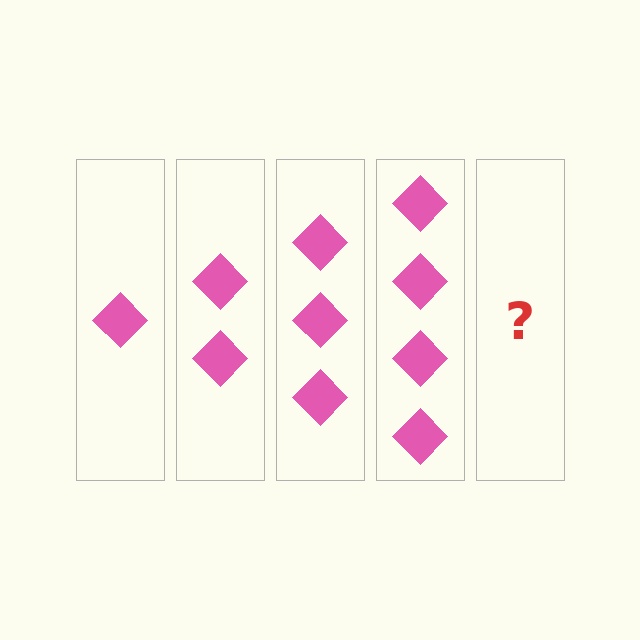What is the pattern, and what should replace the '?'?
The pattern is that each step adds one more diamond. The '?' should be 5 diamonds.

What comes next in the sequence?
The next element should be 5 diamonds.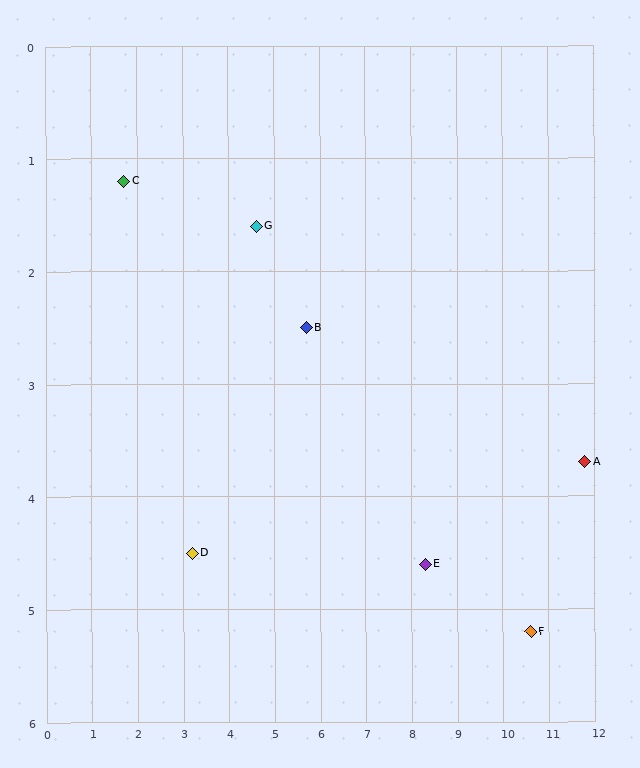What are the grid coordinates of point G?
Point G is at approximately (4.6, 1.6).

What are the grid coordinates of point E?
Point E is at approximately (8.3, 4.6).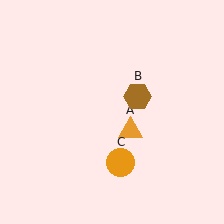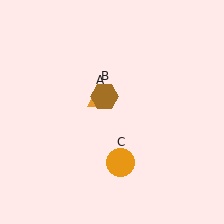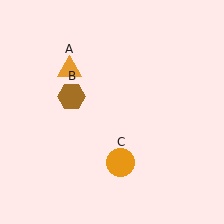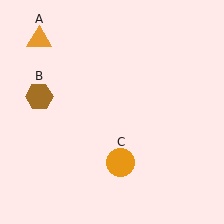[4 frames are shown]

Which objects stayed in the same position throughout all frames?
Orange circle (object C) remained stationary.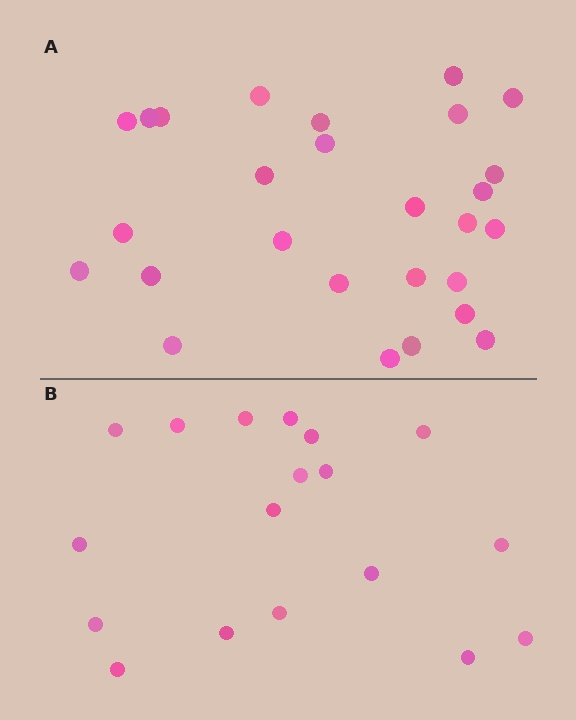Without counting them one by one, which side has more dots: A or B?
Region A (the top region) has more dots.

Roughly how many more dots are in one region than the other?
Region A has roughly 8 or so more dots than region B.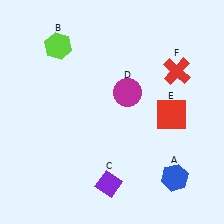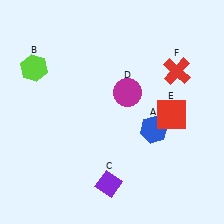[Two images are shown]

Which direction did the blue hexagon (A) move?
The blue hexagon (A) moved up.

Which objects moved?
The objects that moved are: the blue hexagon (A), the lime hexagon (B).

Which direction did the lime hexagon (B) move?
The lime hexagon (B) moved left.